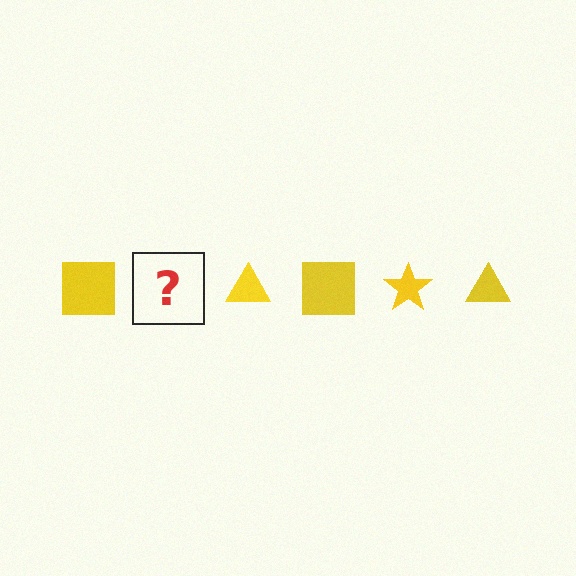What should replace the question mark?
The question mark should be replaced with a yellow star.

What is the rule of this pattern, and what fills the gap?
The rule is that the pattern cycles through square, star, triangle shapes in yellow. The gap should be filled with a yellow star.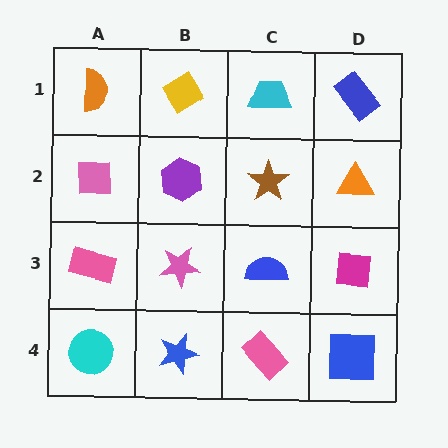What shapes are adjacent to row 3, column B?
A purple hexagon (row 2, column B), a blue star (row 4, column B), a pink rectangle (row 3, column A), a blue semicircle (row 3, column C).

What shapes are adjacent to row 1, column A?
A pink square (row 2, column A), a yellow diamond (row 1, column B).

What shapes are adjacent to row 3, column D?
An orange triangle (row 2, column D), a blue square (row 4, column D), a blue semicircle (row 3, column C).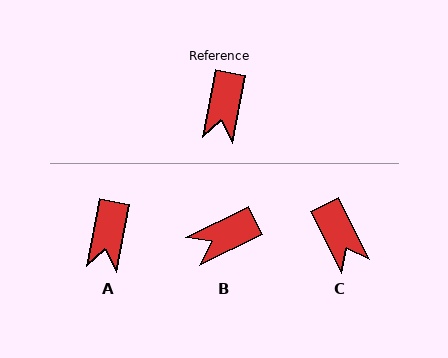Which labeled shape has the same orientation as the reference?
A.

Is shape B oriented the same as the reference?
No, it is off by about 53 degrees.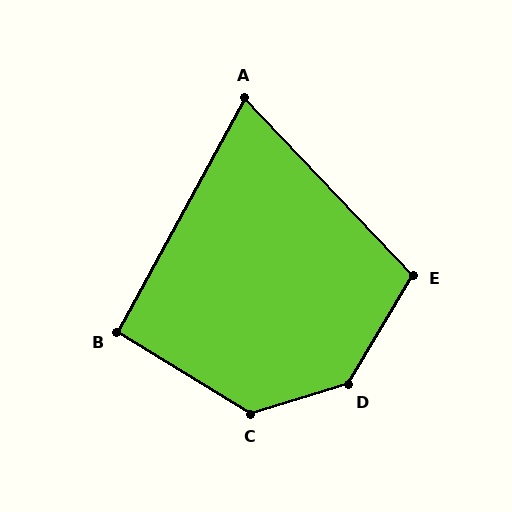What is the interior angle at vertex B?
Approximately 93 degrees (approximately right).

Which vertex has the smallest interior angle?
A, at approximately 72 degrees.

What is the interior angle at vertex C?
Approximately 132 degrees (obtuse).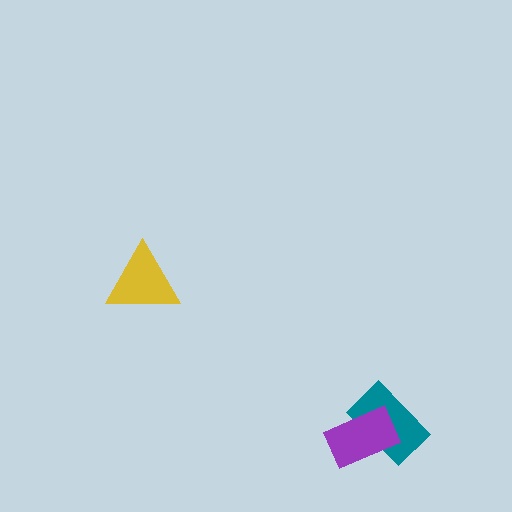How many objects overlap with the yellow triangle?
0 objects overlap with the yellow triangle.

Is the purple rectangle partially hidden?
No, no other shape covers it.